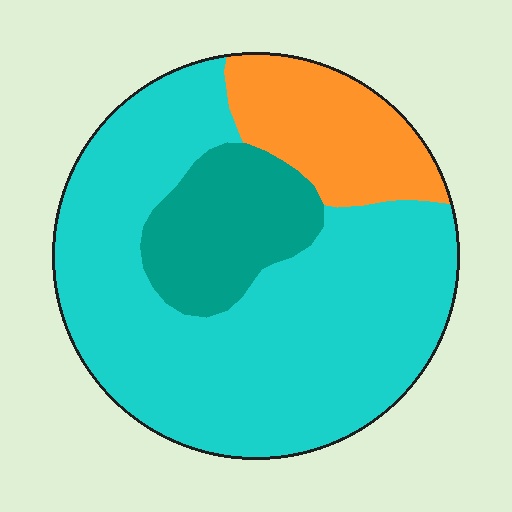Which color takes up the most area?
Cyan, at roughly 65%.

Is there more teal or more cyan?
Cyan.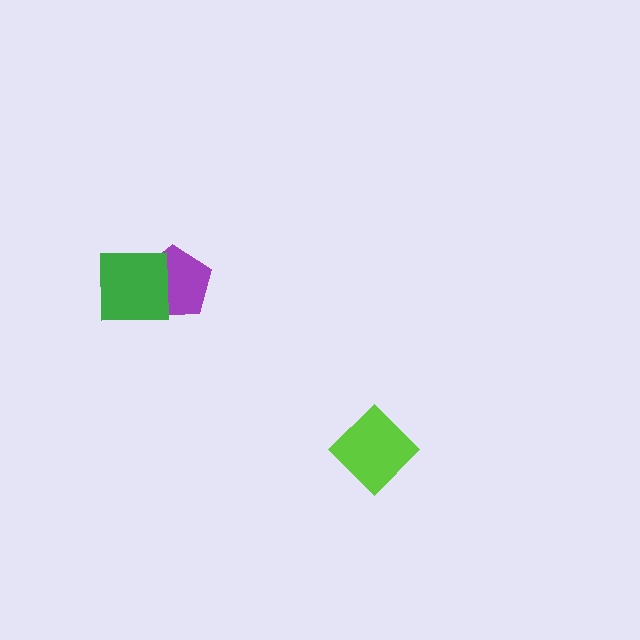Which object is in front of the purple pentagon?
The green square is in front of the purple pentagon.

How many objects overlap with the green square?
1 object overlaps with the green square.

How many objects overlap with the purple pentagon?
1 object overlaps with the purple pentagon.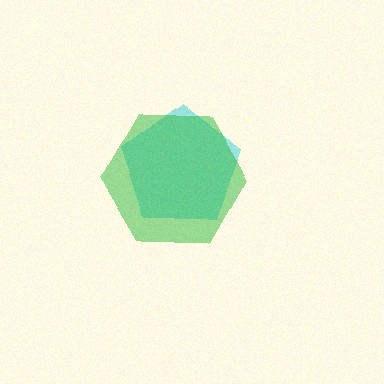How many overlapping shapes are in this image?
There are 2 overlapping shapes in the image.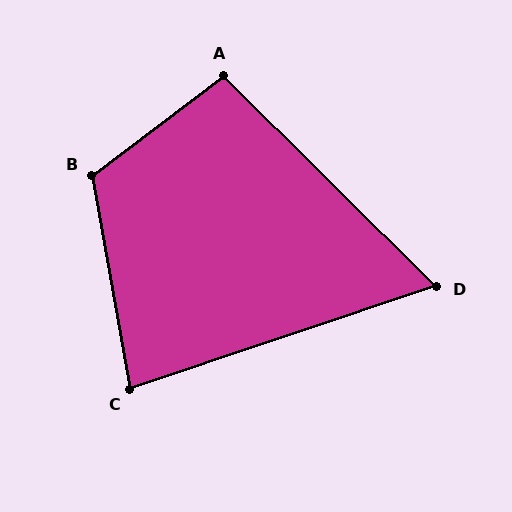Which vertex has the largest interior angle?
B, at approximately 117 degrees.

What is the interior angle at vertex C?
Approximately 82 degrees (acute).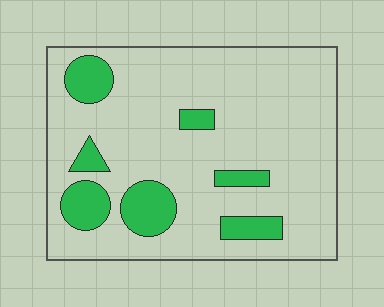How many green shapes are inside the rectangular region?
7.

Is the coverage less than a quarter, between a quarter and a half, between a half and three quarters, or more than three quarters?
Less than a quarter.